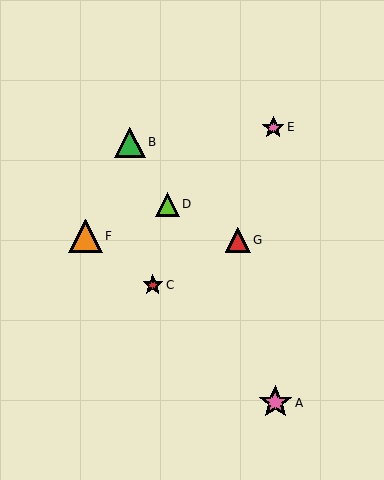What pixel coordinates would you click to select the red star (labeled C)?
Click at (153, 285) to select the red star C.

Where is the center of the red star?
The center of the red star is at (153, 285).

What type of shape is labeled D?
Shape D is a lime triangle.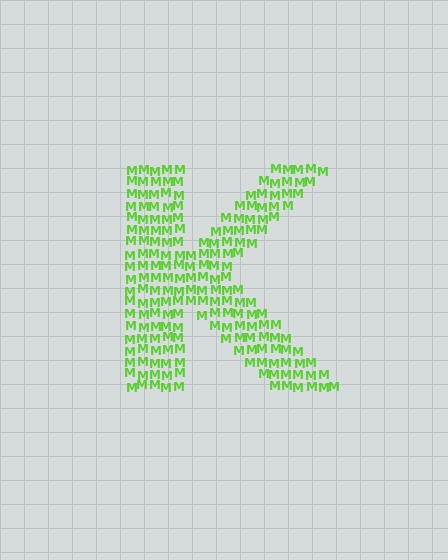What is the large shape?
The large shape is the letter K.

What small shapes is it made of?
It is made of small letter M's.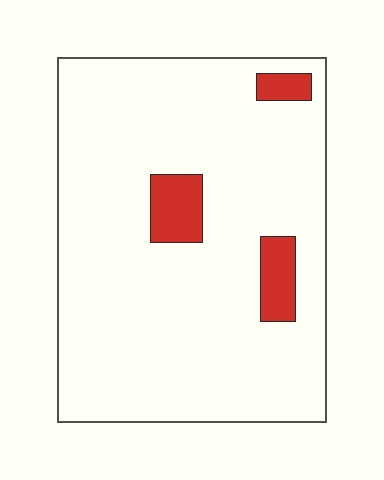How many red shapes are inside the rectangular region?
3.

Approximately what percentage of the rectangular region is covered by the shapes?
Approximately 10%.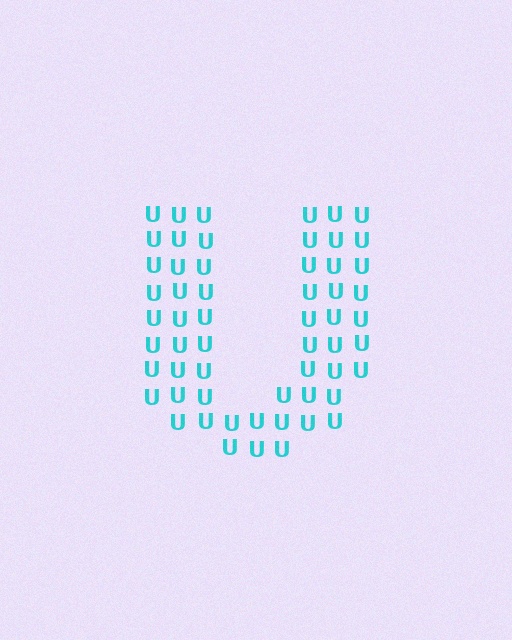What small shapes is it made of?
It is made of small letter U's.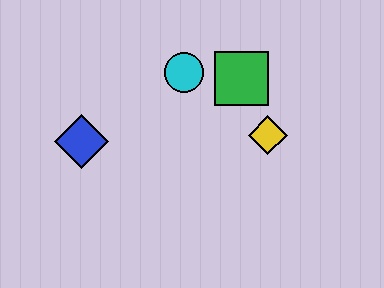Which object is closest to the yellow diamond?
The green square is closest to the yellow diamond.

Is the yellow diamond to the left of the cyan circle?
No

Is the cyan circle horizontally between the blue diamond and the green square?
Yes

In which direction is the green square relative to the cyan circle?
The green square is to the right of the cyan circle.